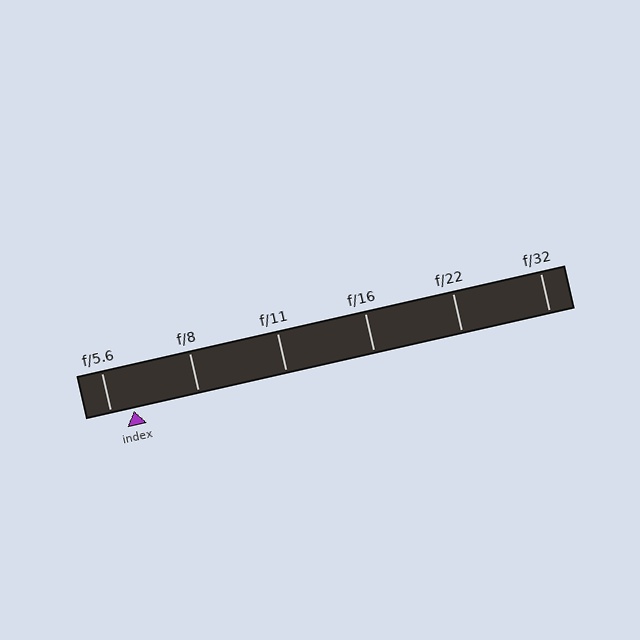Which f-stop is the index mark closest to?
The index mark is closest to f/5.6.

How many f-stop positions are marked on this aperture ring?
There are 6 f-stop positions marked.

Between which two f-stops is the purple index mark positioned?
The index mark is between f/5.6 and f/8.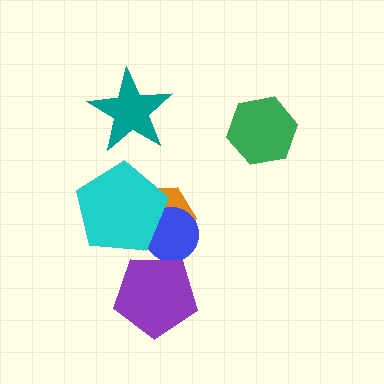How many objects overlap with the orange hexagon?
2 objects overlap with the orange hexagon.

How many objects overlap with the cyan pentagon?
2 objects overlap with the cyan pentagon.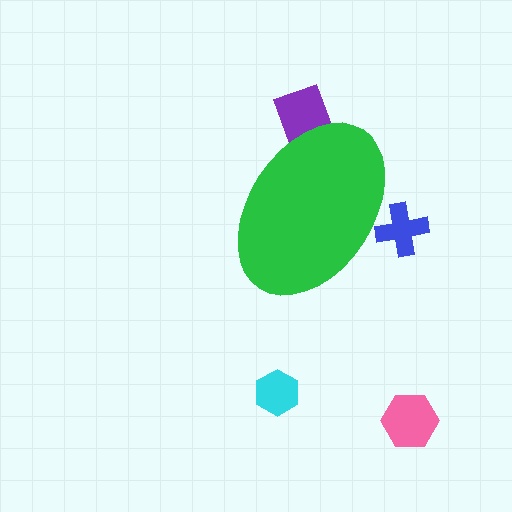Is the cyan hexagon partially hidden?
No, the cyan hexagon is fully visible.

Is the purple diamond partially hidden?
Yes, the purple diamond is partially hidden behind the green ellipse.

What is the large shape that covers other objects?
A green ellipse.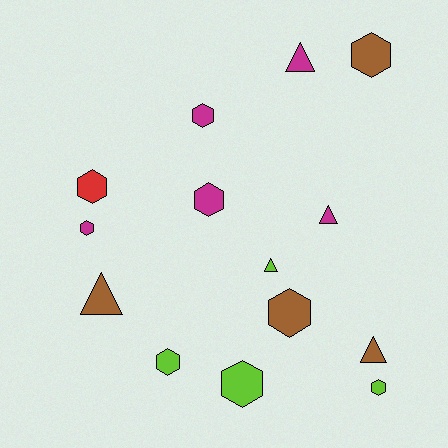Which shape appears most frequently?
Hexagon, with 9 objects.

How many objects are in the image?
There are 14 objects.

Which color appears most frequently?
Magenta, with 5 objects.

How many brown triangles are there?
There are 2 brown triangles.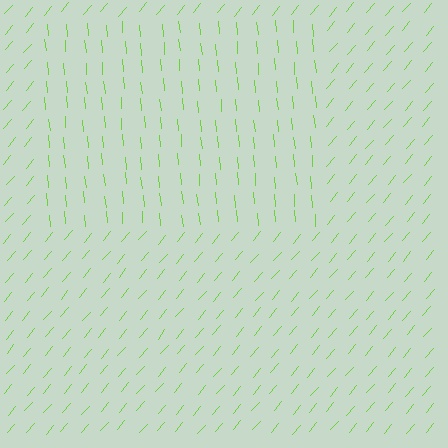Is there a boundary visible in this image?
Yes, there is a texture boundary formed by a change in line orientation.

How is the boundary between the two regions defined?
The boundary is defined purely by a change in line orientation (approximately 45 degrees difference). All lines are the same color and thickness.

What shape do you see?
I see a rectangle.